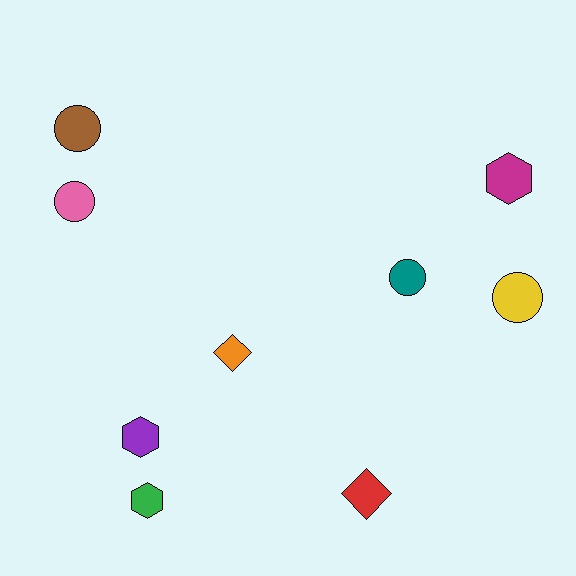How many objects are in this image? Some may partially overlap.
There are 9 objects.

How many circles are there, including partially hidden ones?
There are 4 circles.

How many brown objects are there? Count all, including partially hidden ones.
There is 1 brown object.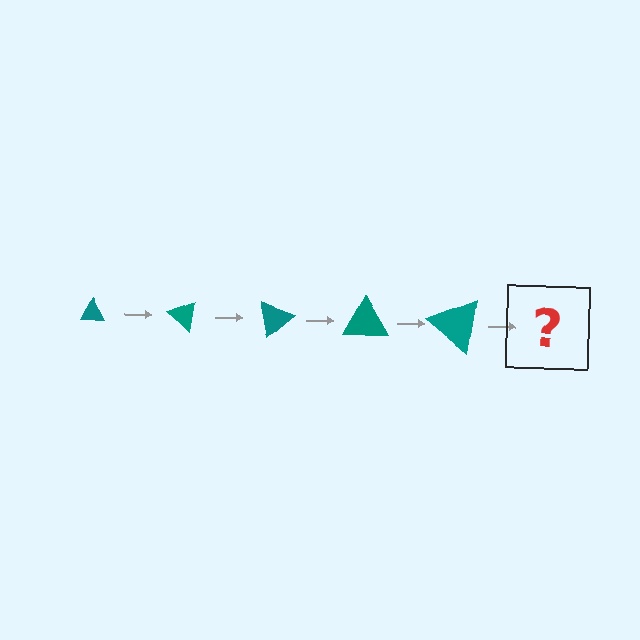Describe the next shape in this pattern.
It should be a triangle, larger than the previous one and rotated 200 degrees from the start.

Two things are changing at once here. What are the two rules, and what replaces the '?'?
The two rules are that the triangle grows larger each step and it rotates 40 degrees each step. The '?' should be a triangle, larger than the previous one and rotated 200 degrees from the start.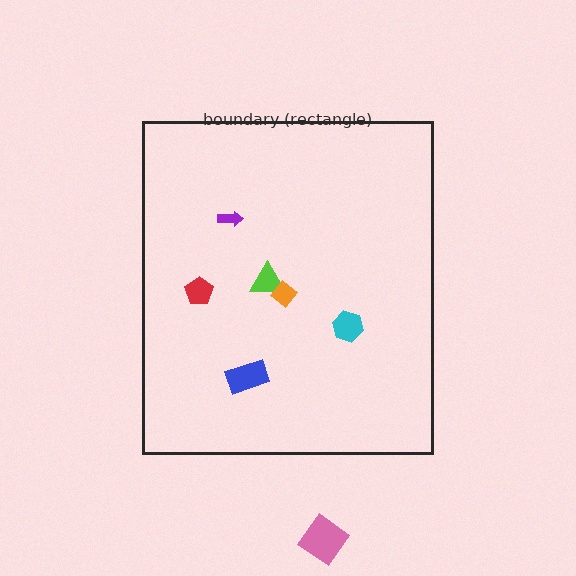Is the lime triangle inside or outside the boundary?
Inside.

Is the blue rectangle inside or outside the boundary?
Inside.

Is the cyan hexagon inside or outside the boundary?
Inside.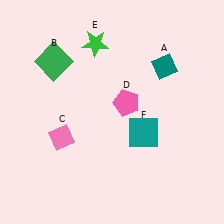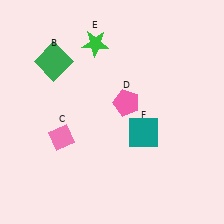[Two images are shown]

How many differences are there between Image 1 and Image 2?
There is 1 difference between the two images.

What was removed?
The teal diamond (A) was removed in Image 2.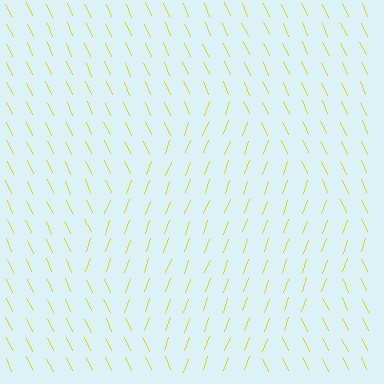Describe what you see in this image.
The image is filled with small yellow line segments. A diamond region in the image has lines oriented differently from the surrounding lines, creating a visible texture boundary.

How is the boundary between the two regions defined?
The boundary is defined purely by a change in line orientation (approximately 45 degrees difference). All lines are the same color and thickness.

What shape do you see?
I see a diamond.